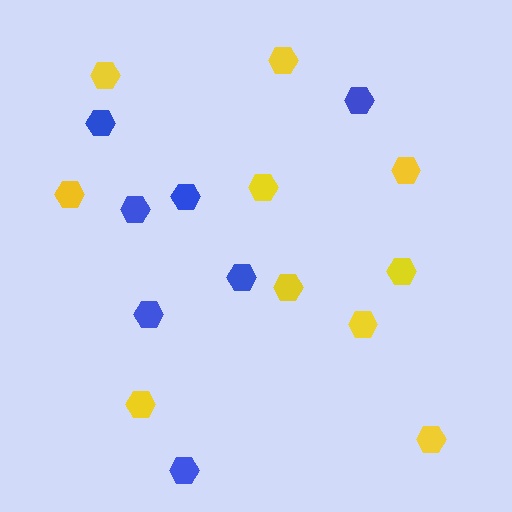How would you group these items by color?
There are 2 groups: one group of blue hexagons (7) and one group of yellow hexagons (10).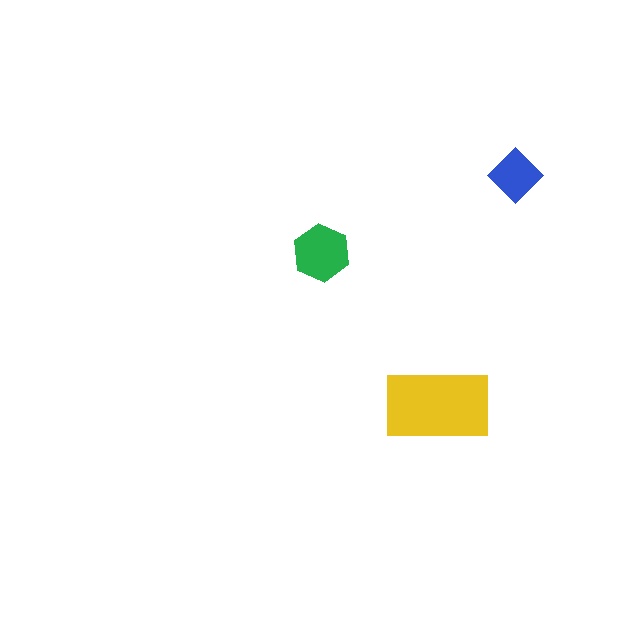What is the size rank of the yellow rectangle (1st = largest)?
1st.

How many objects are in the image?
There are 3 objects in the image.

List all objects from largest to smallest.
The yellow rectangle, the green hexagon, the blue diamond.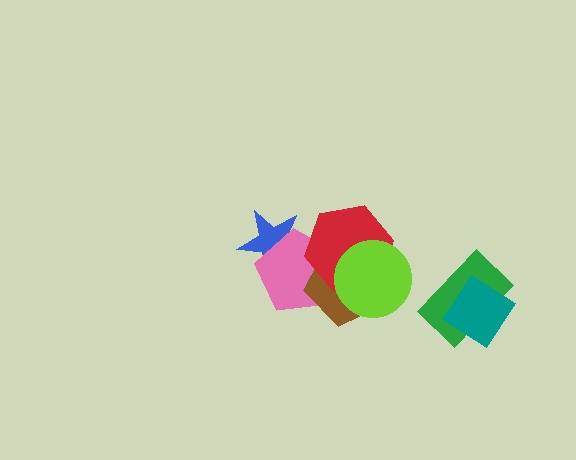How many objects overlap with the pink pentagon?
3 objects overlap with the pink pentagon.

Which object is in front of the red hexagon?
The lime circle is in front of the red hexagon.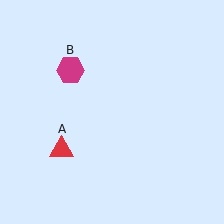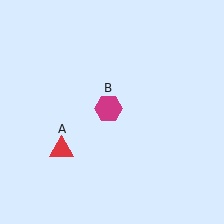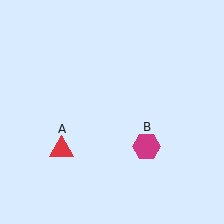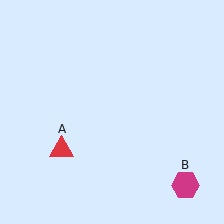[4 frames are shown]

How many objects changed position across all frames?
1 object changed position: magenta hexagon (object B).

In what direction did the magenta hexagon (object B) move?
The magenta hexagon (object B) moved down and to the right.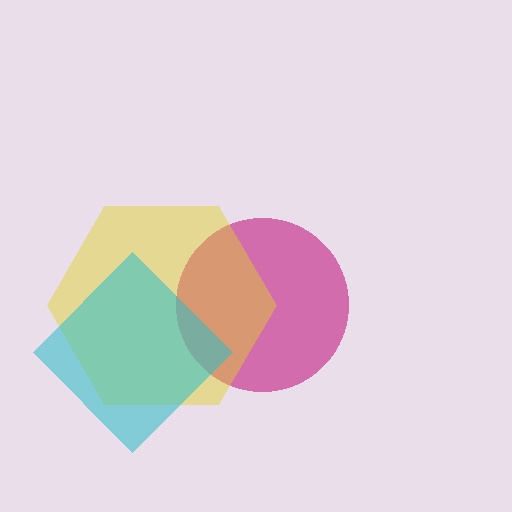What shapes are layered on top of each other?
The layered shapes are: a magenta circle, a yellow hexagon, a cyan diamond.